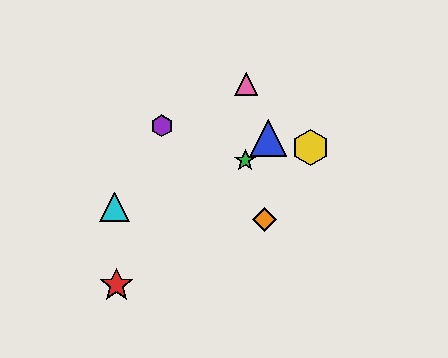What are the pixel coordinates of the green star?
The green star is at (245, 160).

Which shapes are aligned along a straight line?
The red star, the blue triangle, the green star are aligned along a straight line.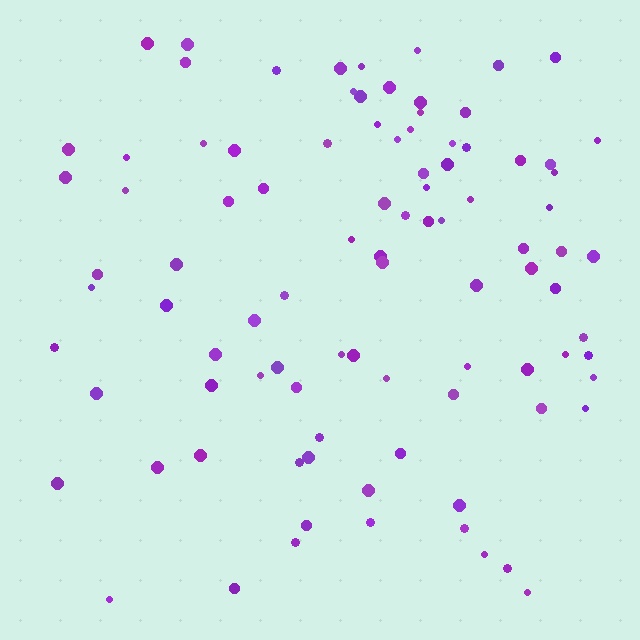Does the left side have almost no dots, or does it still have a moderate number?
Still a moderate number, just noticeably fewer than the right.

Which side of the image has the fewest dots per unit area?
The left.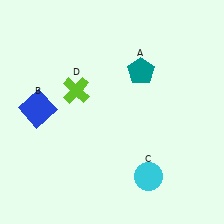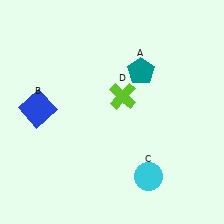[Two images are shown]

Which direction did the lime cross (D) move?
The lime cross (D) moved right.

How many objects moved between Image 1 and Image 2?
1 object moved between the two images.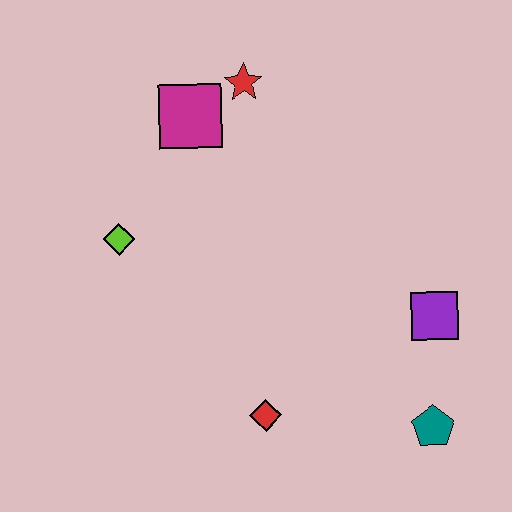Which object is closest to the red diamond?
The teal pentagon is closest to the red diamond.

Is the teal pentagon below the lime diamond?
Yes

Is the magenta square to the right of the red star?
No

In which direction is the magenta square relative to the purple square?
The magenta square is to the left of the purple square.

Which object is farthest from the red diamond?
The red star is farthest from the red diamond.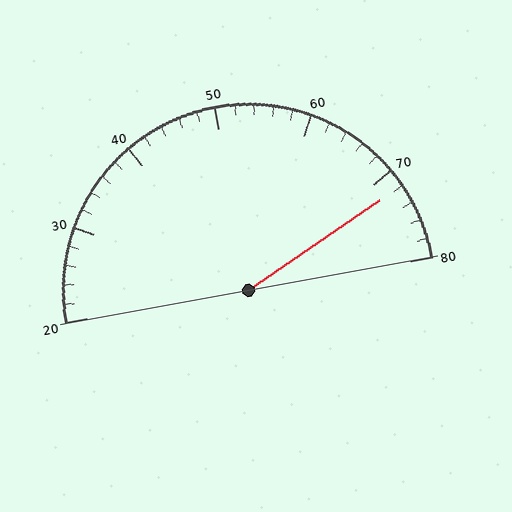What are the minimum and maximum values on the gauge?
The gauge ranges from 20 to 80.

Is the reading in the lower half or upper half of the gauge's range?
The reading is in the upper half of the range (20 to 80).